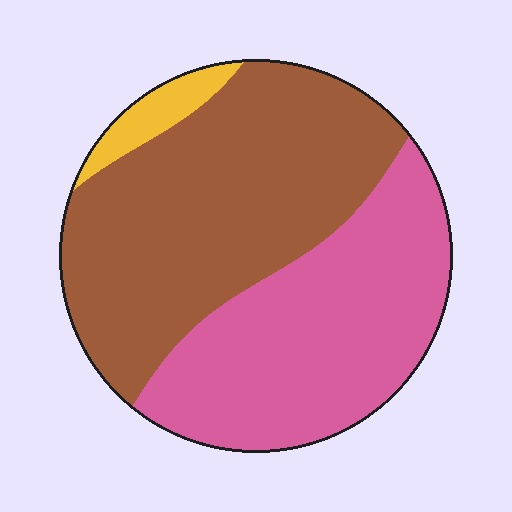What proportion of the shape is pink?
Pink covers 43% of the shape.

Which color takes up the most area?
Brown, at roughly 50%.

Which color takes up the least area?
Yellow, at roughly 5%.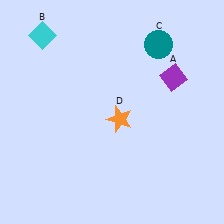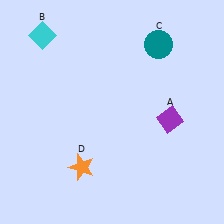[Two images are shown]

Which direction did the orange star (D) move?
The orange star (D) moved down.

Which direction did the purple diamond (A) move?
The purple diamond (A) moved down.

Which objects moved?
The objects that moved are: the purple diamond (A), the orange star (D).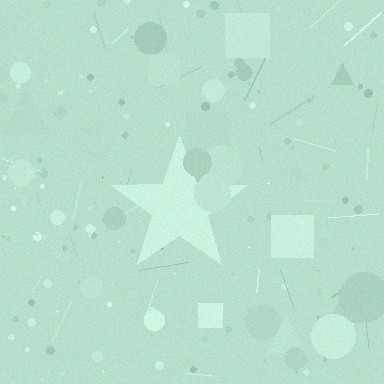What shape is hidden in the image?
A star is hidden in the image.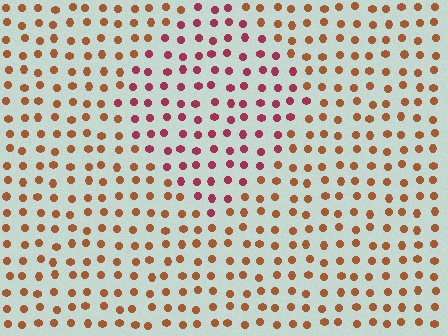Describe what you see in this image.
The image is filled with small brown elements in a uniform arrangement. A diamond-shaped region is visible where the elements are tinted to a slightly different hue, forming a subtle color boundary.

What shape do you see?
I see a diamond.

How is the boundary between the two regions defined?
The boundary is defined purely by a slight shift in hue (about 39 degrees). Spacing, size, and orientation are identical on both sides.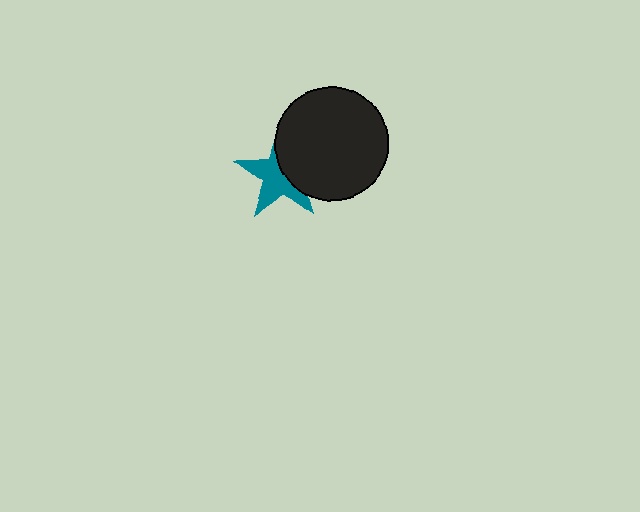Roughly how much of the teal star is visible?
About half of it is visible (roughly 57%).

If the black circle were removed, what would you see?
You would see the complete teal star.